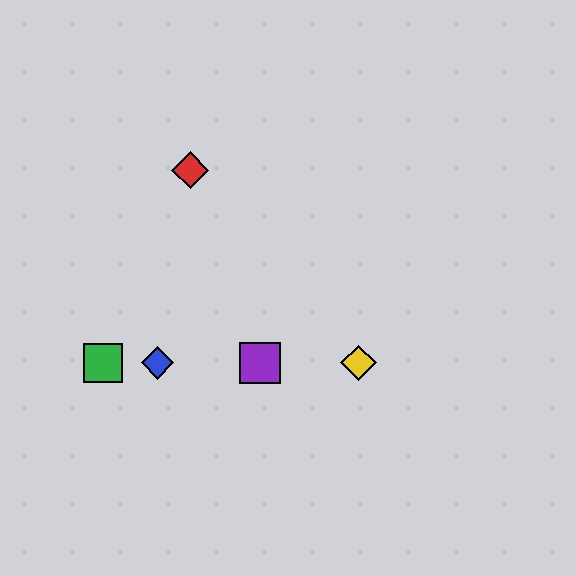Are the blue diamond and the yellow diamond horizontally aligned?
Yes, both are at y≈363.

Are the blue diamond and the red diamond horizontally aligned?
No, the blue diamond is at y≈363 and the red diamond is at y≈170.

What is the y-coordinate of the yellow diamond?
The yellow diamond is at y≈363.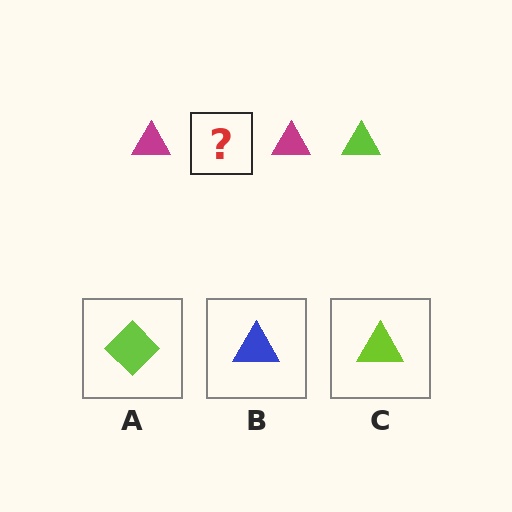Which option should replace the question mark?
Option C.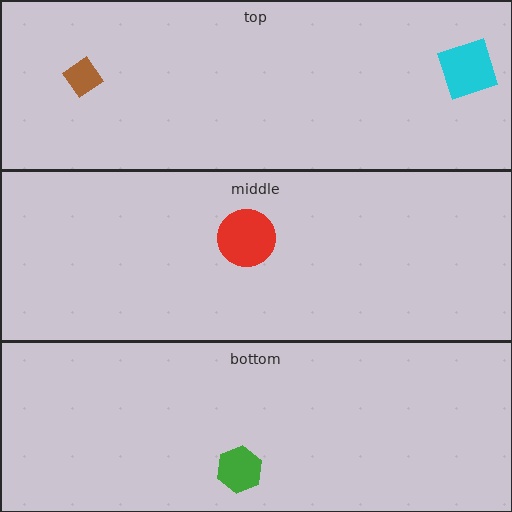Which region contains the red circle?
The middle region.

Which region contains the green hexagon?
The bottom region.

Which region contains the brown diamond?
The top region.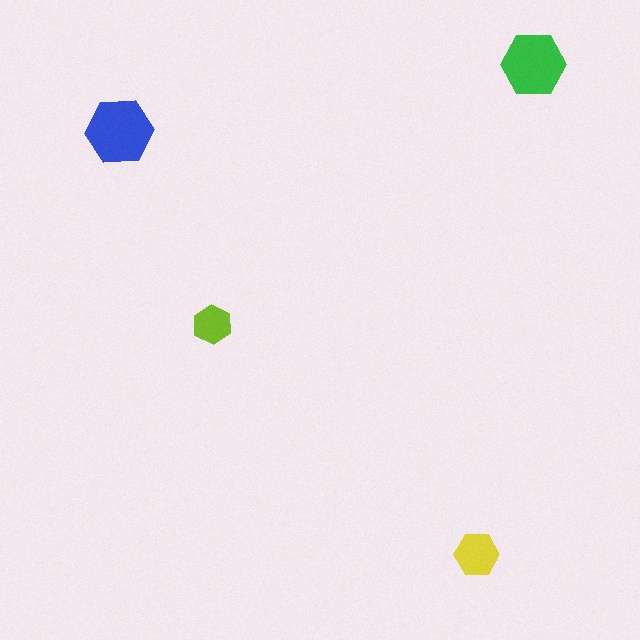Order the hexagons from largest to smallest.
the blue one, the green one, the yellow one, the lime one.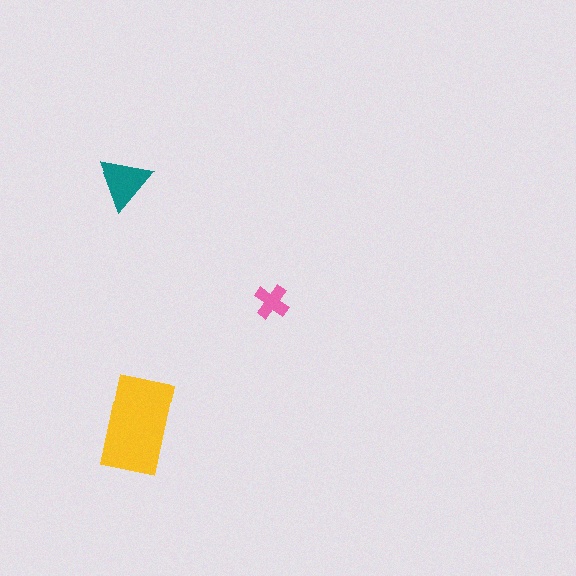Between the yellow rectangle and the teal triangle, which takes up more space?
The yellow rectangle.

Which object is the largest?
The yellow rectangle.